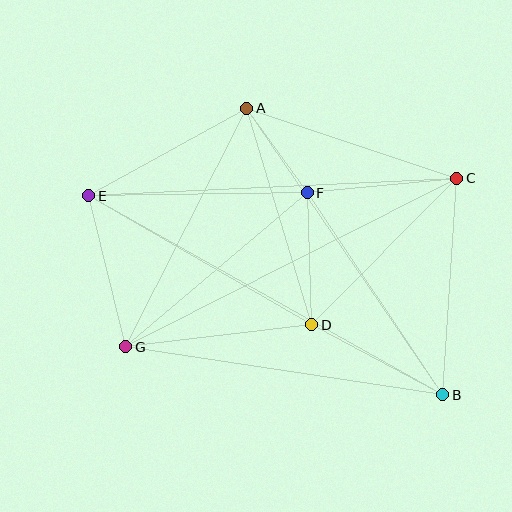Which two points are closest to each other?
Points A and F are closest to each other.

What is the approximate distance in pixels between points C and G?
The distance between C and G is approximately 372 pixels.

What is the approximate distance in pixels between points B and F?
The distance between B and F is approximately 243 pixels.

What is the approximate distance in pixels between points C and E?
The distance between C and E is approximately 368 pixels.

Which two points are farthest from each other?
Points B and E are farthest from each other.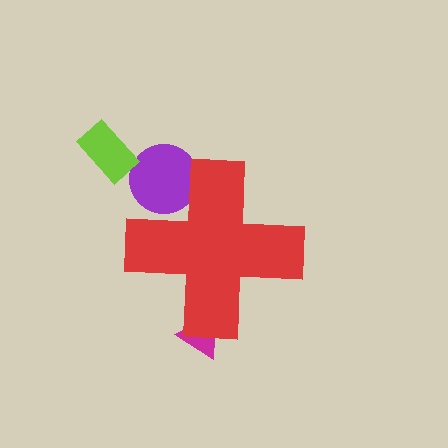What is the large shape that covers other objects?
A red cross.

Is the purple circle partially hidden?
Yes, the purple circle is partially hidden behind the red cross.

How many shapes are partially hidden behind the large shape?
2 shapes are partially hidden.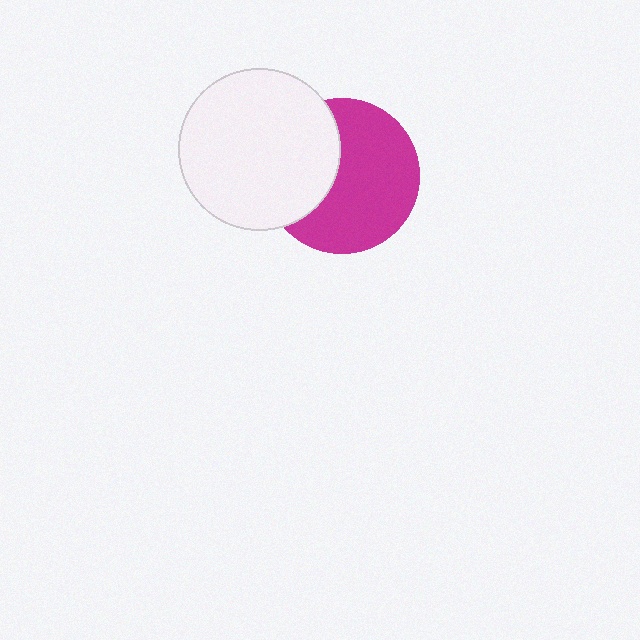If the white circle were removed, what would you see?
You would see the complete magenta circle.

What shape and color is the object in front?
The object in front is a white circle.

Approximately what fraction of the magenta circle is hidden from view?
Roughly 36% of the magenta circle is hidden behind the white circle.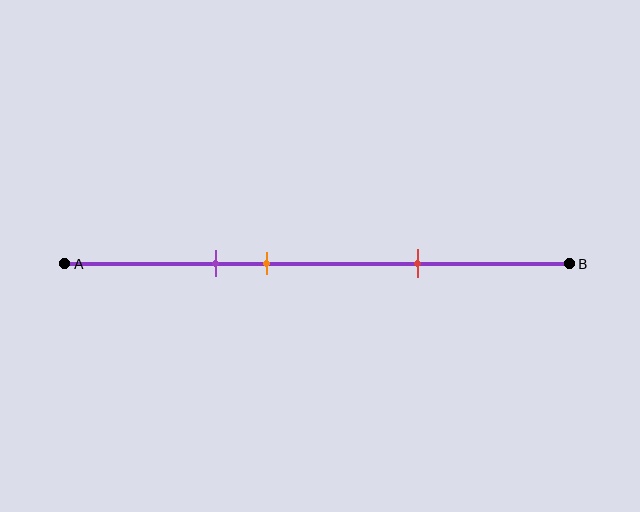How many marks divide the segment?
There are 3 marks dividing the segment.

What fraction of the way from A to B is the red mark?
The red mark is approximately 70% (0.7) of the way from A to B.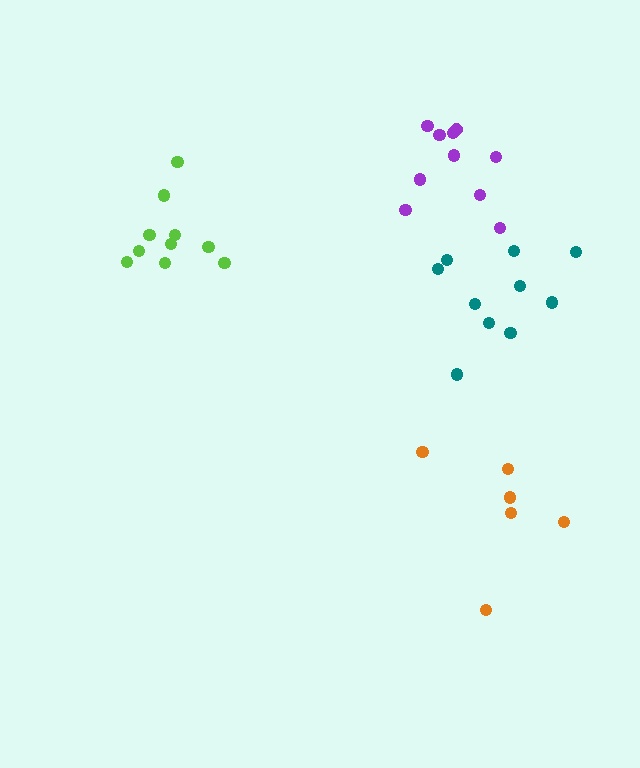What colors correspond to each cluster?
The clusters are colored: teal, lime, orange, purple.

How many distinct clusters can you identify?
There are 4 distinct clusters.